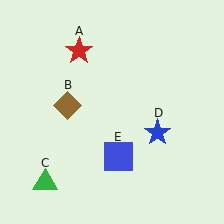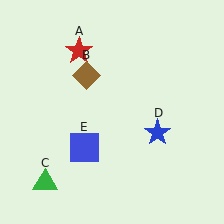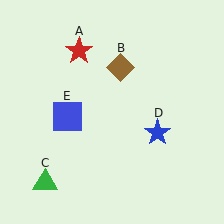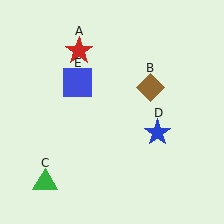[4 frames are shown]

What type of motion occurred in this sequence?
The brown diamond (object B), blue square (object E) rotated clockwise around the center of the scene.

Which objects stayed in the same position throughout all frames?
Red star (object A) and green triangle (object C) and blue star (object D) remained stationary.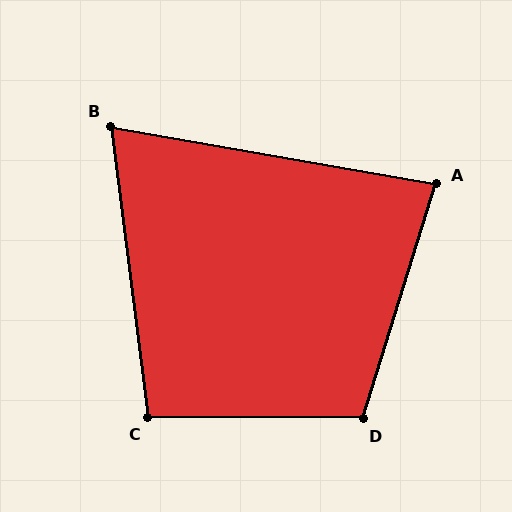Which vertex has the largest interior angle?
D, at approximately 107 degrees.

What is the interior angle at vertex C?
Approximately 97 degrees (obtuse).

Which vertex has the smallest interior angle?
B, at approximately 73 degrees.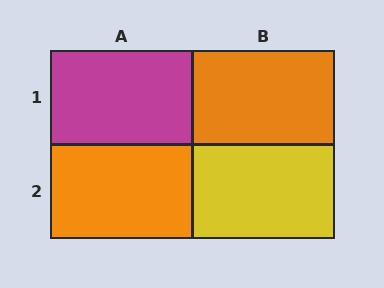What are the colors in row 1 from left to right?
Magenta, orange.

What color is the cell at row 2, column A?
Orange.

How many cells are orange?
2 cells are orange.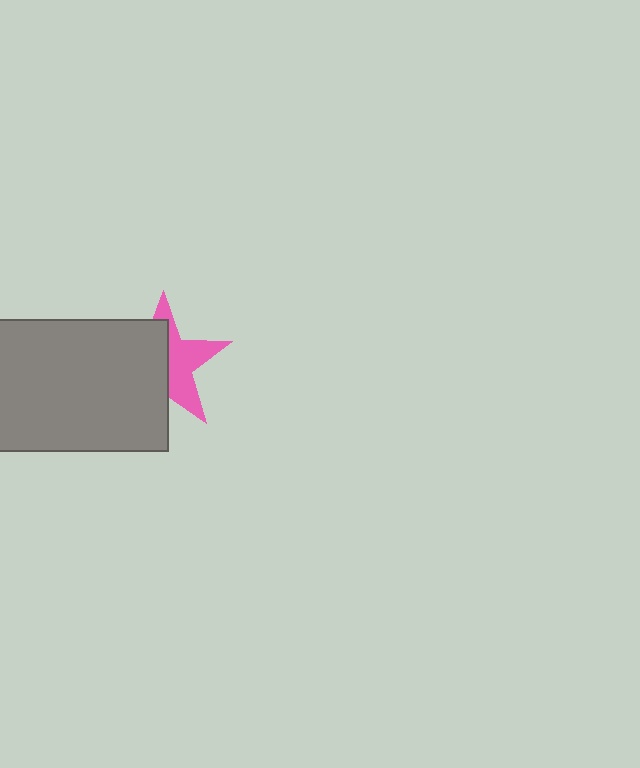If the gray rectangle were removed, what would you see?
You would see the complete pink star.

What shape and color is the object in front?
The object in front is a gray rectangle.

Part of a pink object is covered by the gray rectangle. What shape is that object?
It is a star.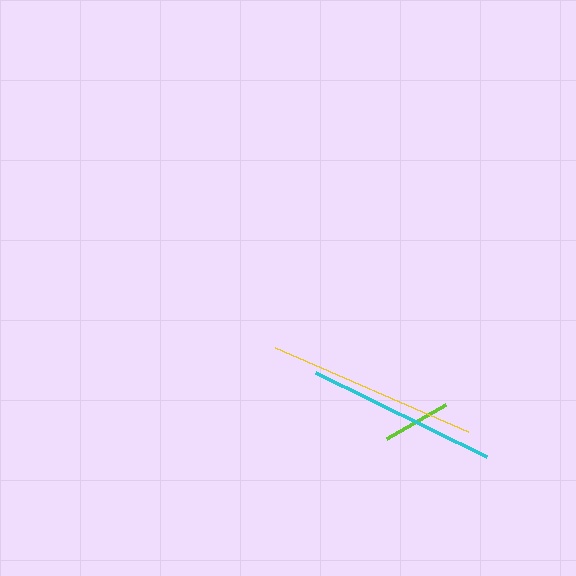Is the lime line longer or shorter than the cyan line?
The cyan line is longer than the lime line.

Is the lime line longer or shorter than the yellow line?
The yellow line is longer than the lime line.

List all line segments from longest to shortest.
From longest to shortest: yellow, cyan, lime.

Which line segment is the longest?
The yellow line is the longest at approximately 211 pixels.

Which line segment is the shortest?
The lime line is the shortest at approximately 67 pixels.